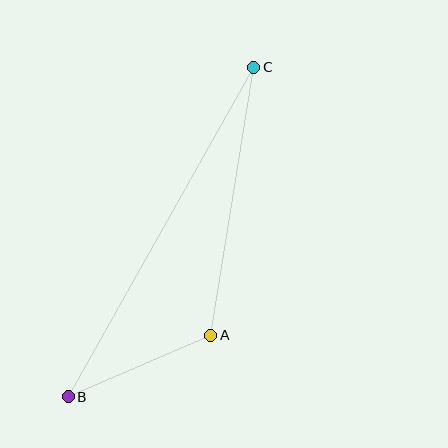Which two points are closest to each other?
Points A and B are closest to each other.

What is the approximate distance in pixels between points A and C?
The distance between A and C is approximately 271 pixels.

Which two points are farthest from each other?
Points B and C are farthest from each other.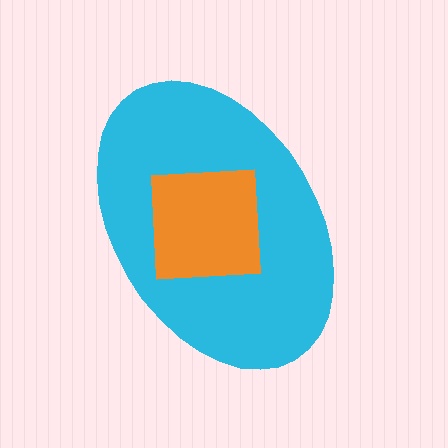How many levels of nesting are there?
2.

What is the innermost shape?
The orange square.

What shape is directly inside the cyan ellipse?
The orange square.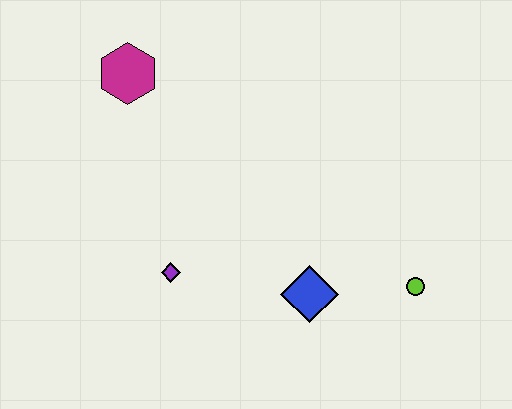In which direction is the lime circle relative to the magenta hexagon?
The lime circle is to the right of the magenta hexagon.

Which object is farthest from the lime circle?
The magenta hexagon is farthest from the lime circle.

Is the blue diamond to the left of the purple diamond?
No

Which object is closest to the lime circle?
The blue diamond is closest to the lime circle.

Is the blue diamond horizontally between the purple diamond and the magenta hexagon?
No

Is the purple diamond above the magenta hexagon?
No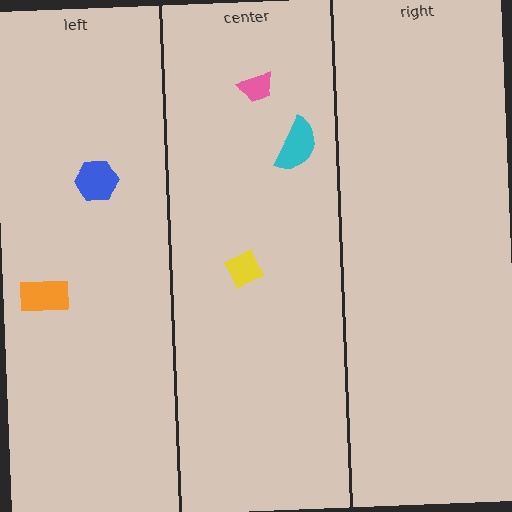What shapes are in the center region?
The cyan semicircle, the pink trapezoid, the yellow diamond.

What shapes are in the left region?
The blue hexagon, the orange rectangle.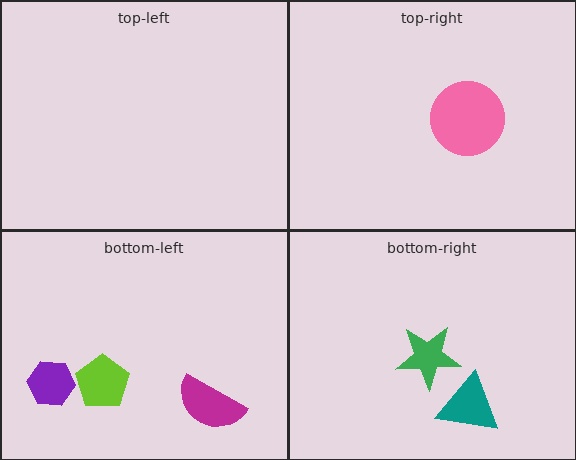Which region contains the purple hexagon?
The bottom-left region.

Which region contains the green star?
The bottom-right region.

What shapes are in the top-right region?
The pink circle.